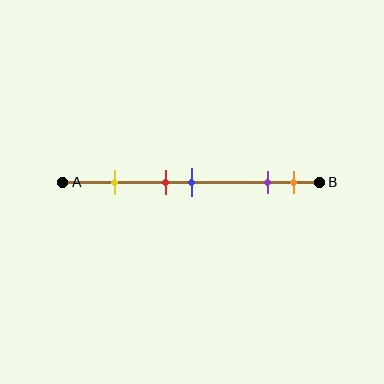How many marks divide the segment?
There are 5 marks dividing the segment.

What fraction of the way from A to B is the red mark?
The red mark is approximately 40% (0.4) of the way from A to B.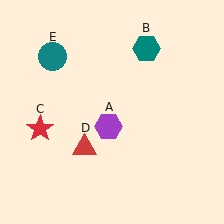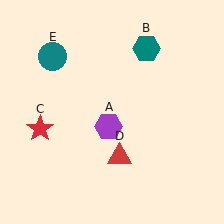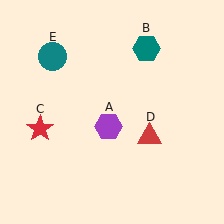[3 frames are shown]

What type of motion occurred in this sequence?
The red triangle (object D) rotated counterclockwise around the center of the scene.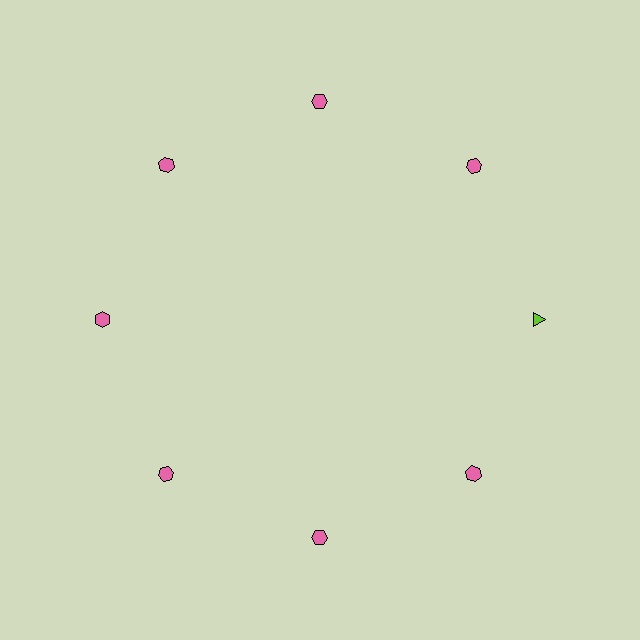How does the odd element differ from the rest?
It differs in both color (lime instead of pink) and shape (triangle instead of hexagon).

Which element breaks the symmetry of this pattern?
The lime triangle at roughly the 3 o'clock position breaks the symmetry. All other shapes are pink hexagons.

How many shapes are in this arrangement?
There are 8 shapes arranged in a ring pattern.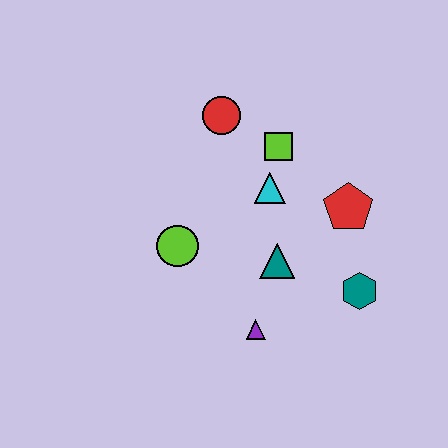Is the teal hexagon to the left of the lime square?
No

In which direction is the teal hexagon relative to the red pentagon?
The teal hexagon is below the red pentagon.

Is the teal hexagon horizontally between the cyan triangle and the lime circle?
No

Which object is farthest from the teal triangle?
The red circle is farthest from the teal triangle.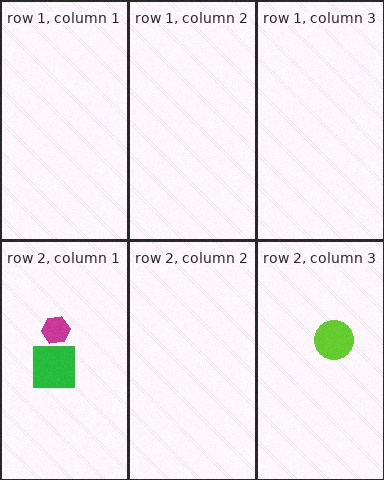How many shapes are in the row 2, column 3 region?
1.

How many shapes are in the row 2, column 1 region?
2.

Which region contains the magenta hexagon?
The row 2, column 1 region.